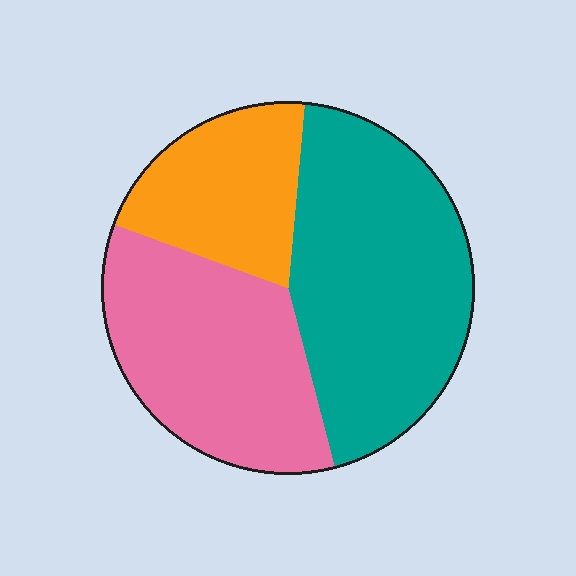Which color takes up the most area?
Teal, at roughly 45%.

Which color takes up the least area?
Orange, at roughly 20%.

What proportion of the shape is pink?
Pink covers roughly 35% of the shape.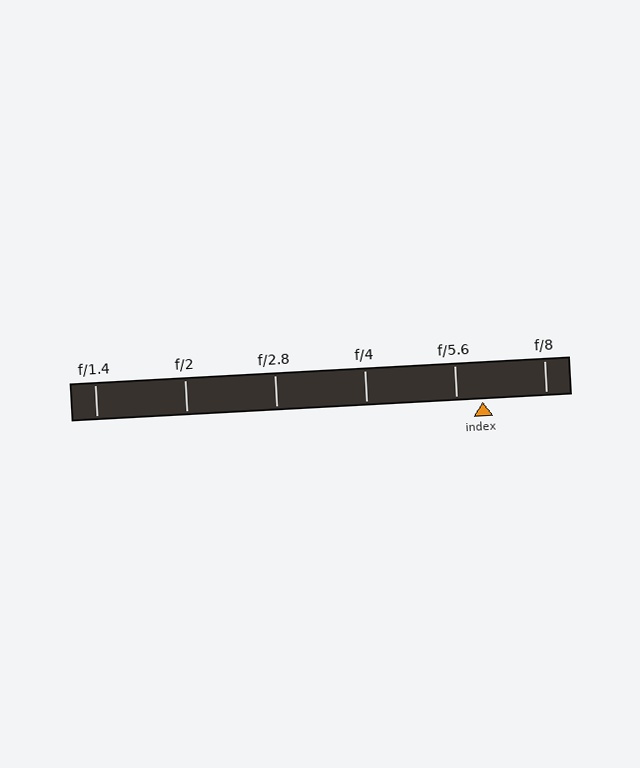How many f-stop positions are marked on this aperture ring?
There are 6 f-stop positions marked.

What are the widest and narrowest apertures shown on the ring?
The widest aperture shown is f/1.4 and the narrowest is f/8.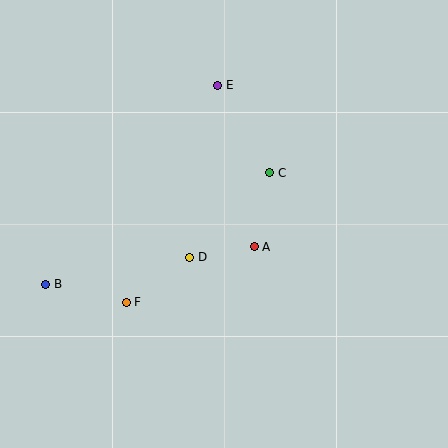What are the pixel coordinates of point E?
Point E is at (218, 85).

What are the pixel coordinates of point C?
Point C is at (270, 173).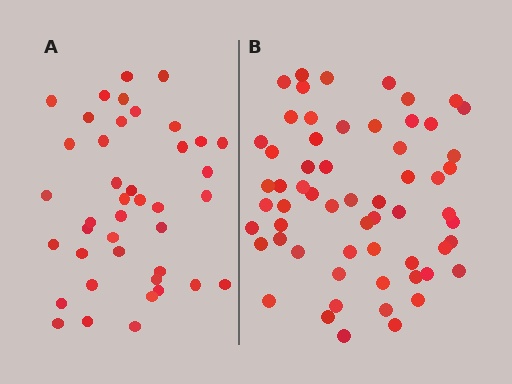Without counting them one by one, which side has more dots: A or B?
Region B (the right region) has more dots.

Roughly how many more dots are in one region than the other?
Region B has approximately 20 more dots than region A.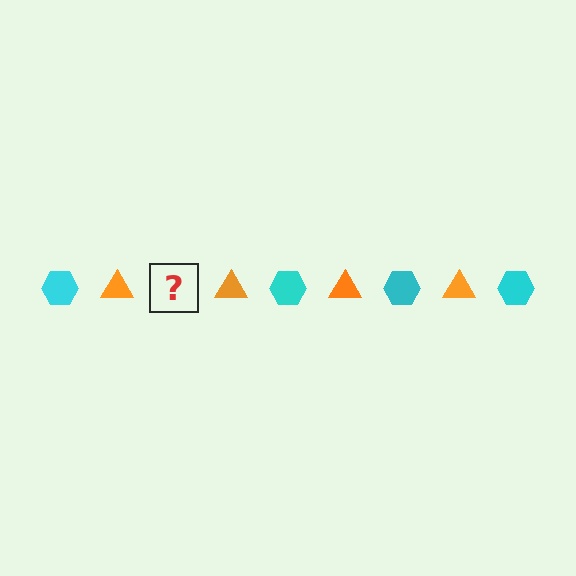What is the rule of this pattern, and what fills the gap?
The rule is that the pattern alternates between cyan hexagon and orange triangle. The gap should be filled with a cyan hexagon.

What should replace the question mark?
The question mark should be replaced with a cyan hexagon.